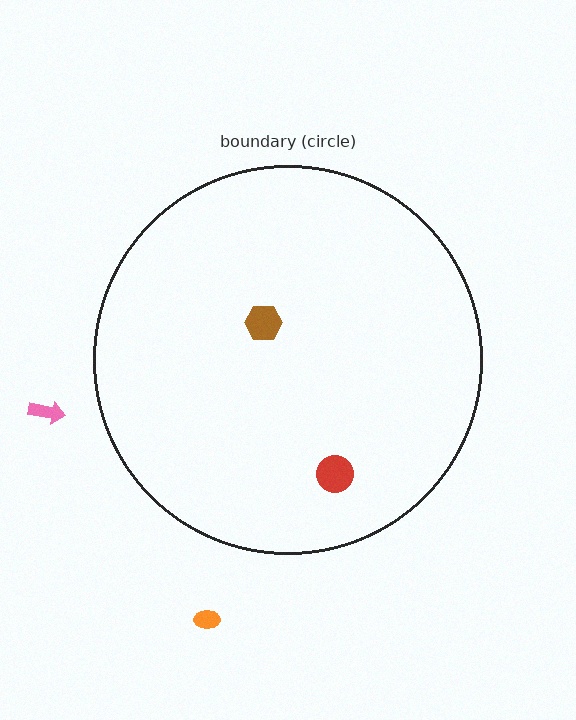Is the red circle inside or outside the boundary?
Inside.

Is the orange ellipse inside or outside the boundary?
Outside.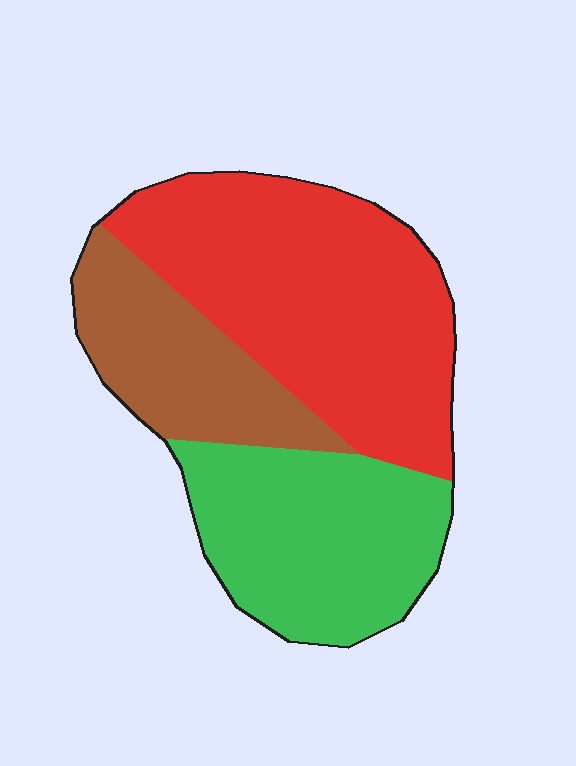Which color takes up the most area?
Red, at roughly 45%.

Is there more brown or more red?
Red.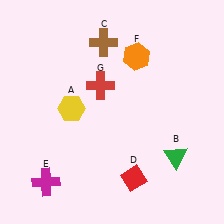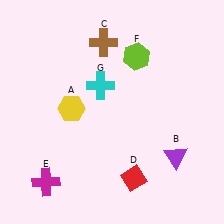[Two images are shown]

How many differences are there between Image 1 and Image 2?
There are 3 differences between the two images.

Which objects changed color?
B changed from green to purple. F changed from orange to lime. G changed from red to cyan.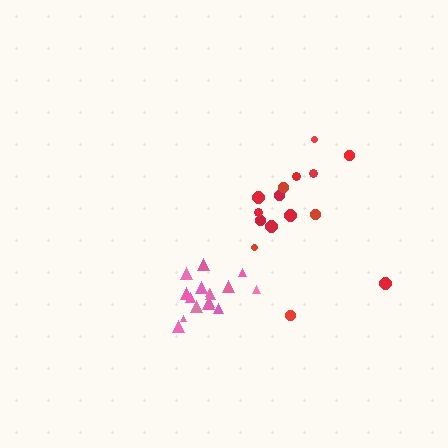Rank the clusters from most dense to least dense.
pink, red.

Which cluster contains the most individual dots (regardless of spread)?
Pink (16).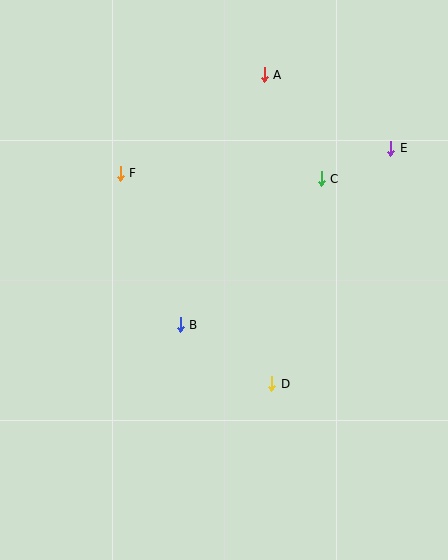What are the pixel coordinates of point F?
Point F is at (120, 173).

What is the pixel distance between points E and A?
The distance between E and A is 146 pixels.